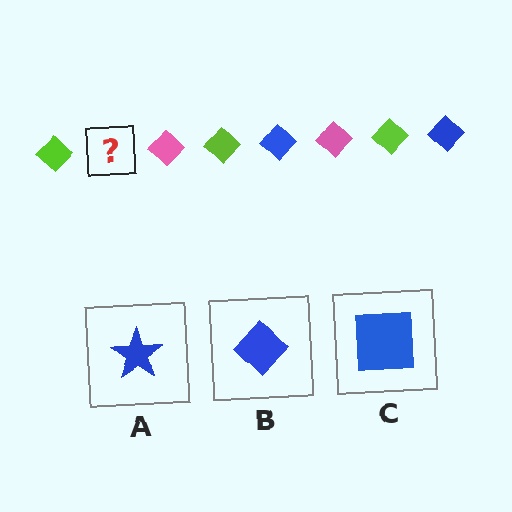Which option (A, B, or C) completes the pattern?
B.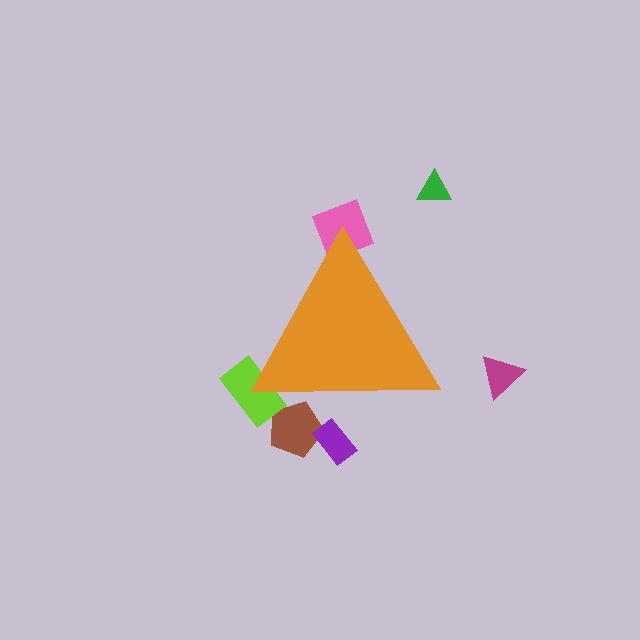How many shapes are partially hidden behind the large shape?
4 shapes are partially hidden.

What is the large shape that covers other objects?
An orange triangle.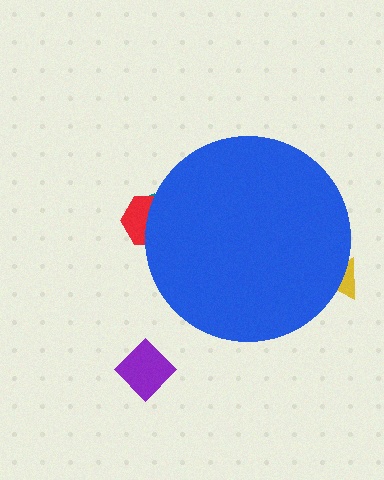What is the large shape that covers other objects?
A blue circle.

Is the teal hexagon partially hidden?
Yes, the teal hexagon is partially hidden behind the blue circle.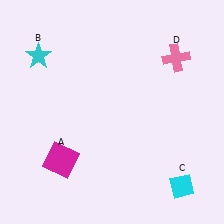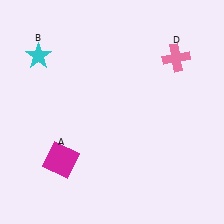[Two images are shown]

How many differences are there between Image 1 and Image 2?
There is 1 difference between the two images.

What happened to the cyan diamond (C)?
The cyan diamond (C) was removed in Image 2. It was in the bottom-right area of Image 1.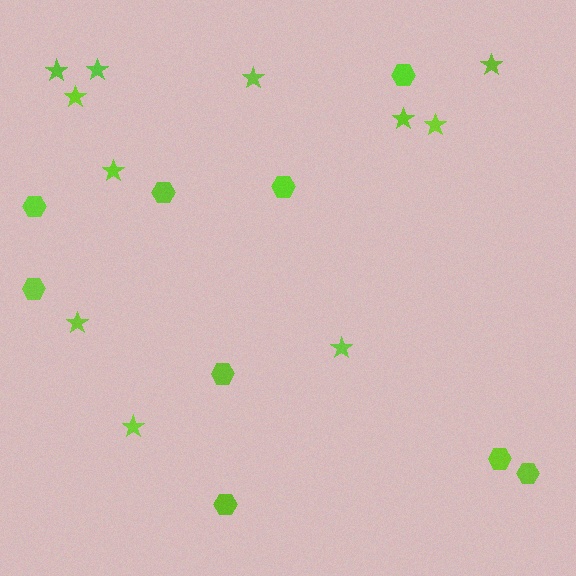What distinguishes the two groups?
There are 2 groups: one group of hexagons (9) and one group of stars (11).